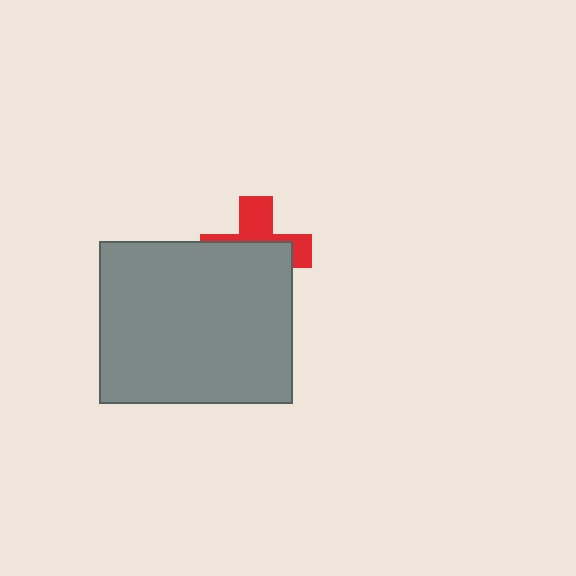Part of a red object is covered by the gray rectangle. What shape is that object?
It is a cross.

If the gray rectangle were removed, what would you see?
You would see the complete red cross.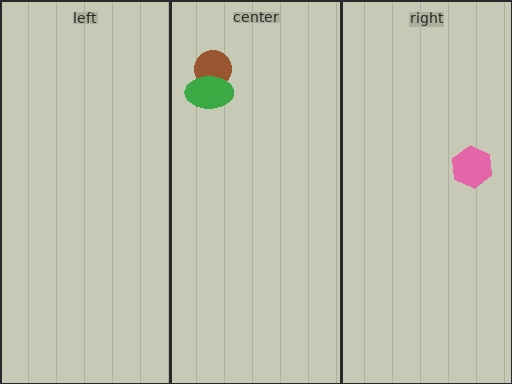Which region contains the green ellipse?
The center region.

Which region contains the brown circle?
The center region.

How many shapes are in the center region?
2.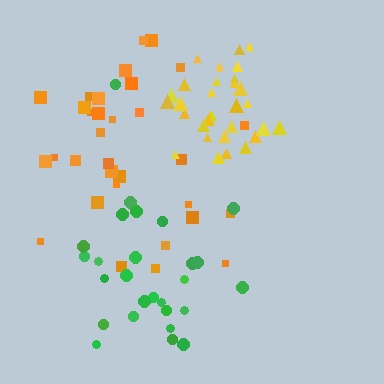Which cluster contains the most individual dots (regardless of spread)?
Orange (32).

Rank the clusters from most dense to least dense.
yellow, orange, green.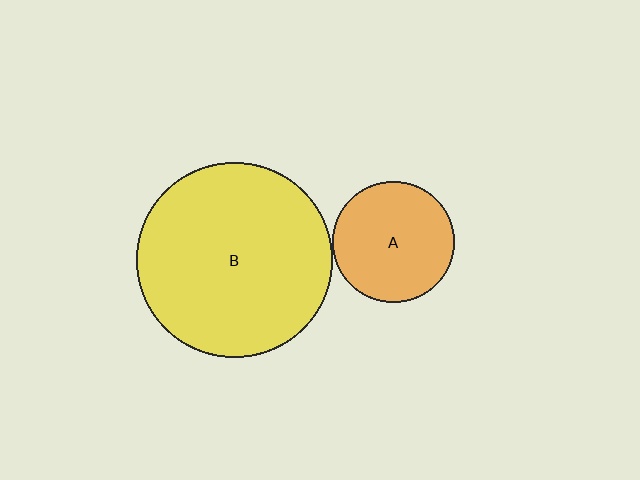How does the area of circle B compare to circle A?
Approximately 2.6 times.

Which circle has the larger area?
Circle B (yellow).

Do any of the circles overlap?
No, none of the circles overlap.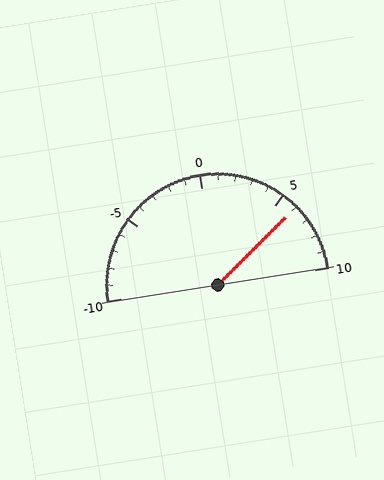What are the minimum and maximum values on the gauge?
The gauge ranges from -10 to 10.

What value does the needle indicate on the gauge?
The needle indicates approximately 6.